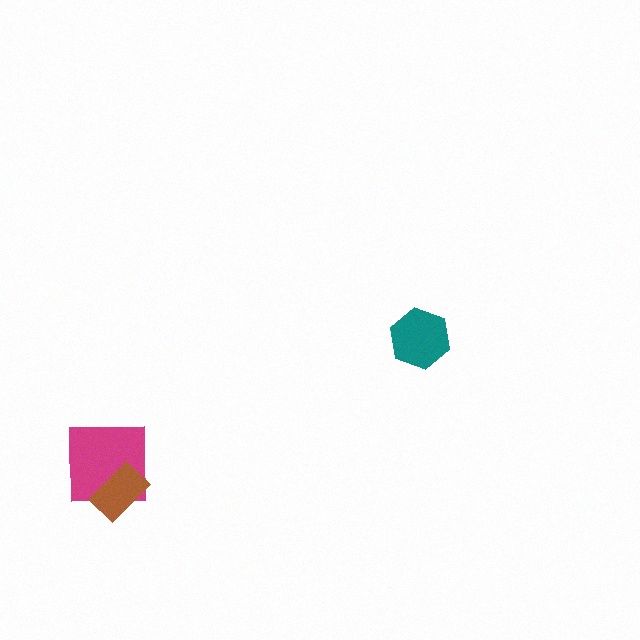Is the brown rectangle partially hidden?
No, no other shape covers it.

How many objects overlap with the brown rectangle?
1 object overlaps with the brown rectangle.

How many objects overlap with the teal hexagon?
0 objects overlap with the teal hexagon.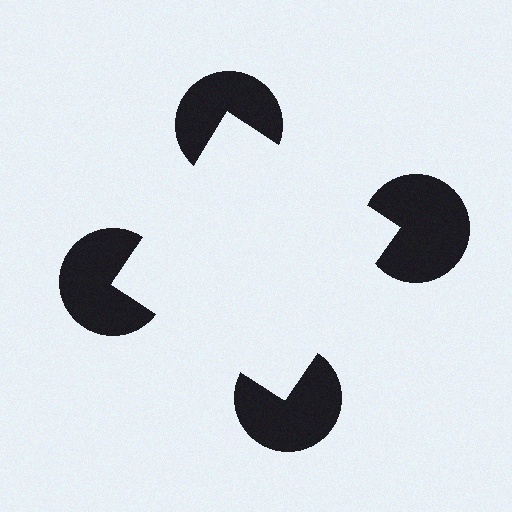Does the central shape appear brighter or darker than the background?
It typically appears slightly brighter than the background, even though no actual brightness change is drawn.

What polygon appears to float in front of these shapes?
An illusory square — its edges are inferred from the aligned wedge cuts in the pac-man discs, not physically drawn.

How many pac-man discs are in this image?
There are 4 — one at each vertex of the illusory square.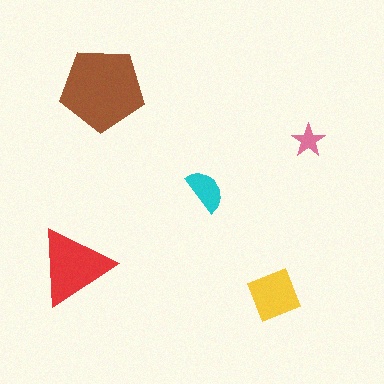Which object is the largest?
The brown pentagon.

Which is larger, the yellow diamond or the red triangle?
The red triangle.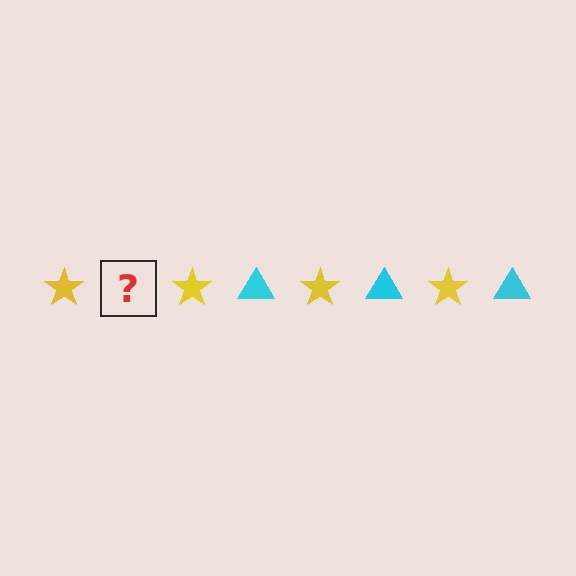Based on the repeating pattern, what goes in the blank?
The blank should be a cyan triangle.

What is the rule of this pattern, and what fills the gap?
The rule is that the pattern alternates between yellow star and cyan triangle. The gap should be filled with a cyan triangle.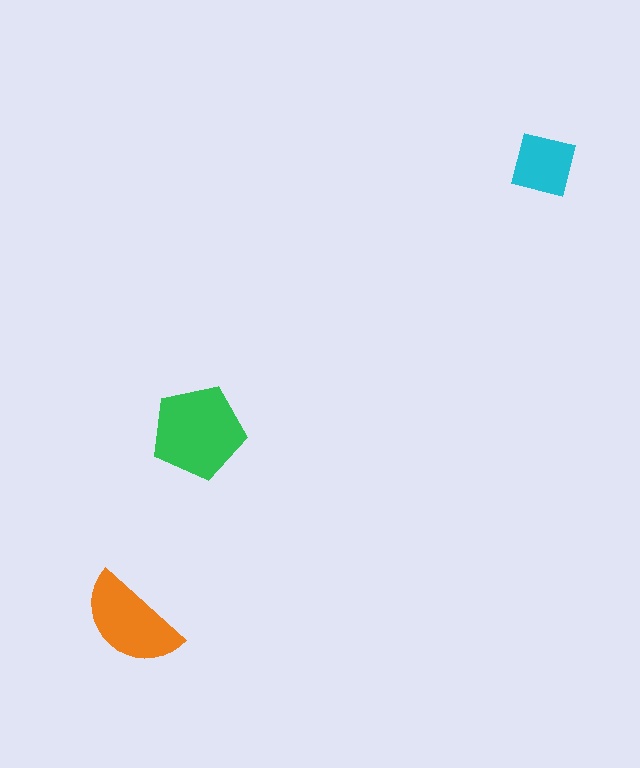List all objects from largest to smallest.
The green pentagon, the orange semicircle, the cyan square.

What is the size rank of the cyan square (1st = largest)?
3rd.